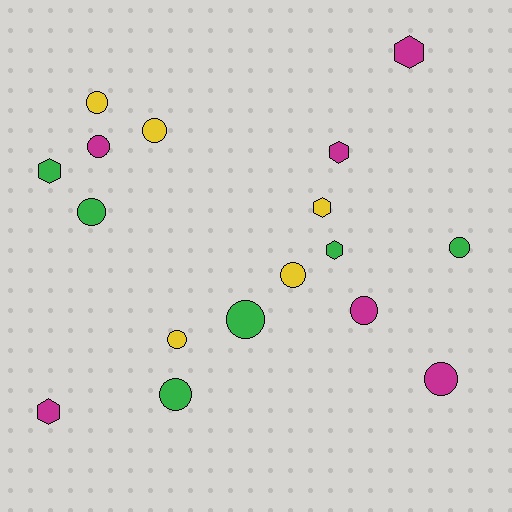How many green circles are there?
There are 4 green circles.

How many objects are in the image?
There are 17 objects.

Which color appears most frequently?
Magenta, with 6 objects.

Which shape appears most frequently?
Circle, with 11 objects.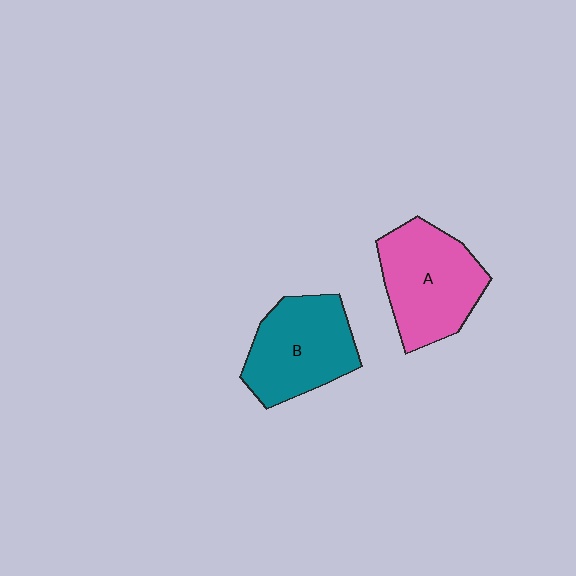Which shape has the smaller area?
Shape B (teal).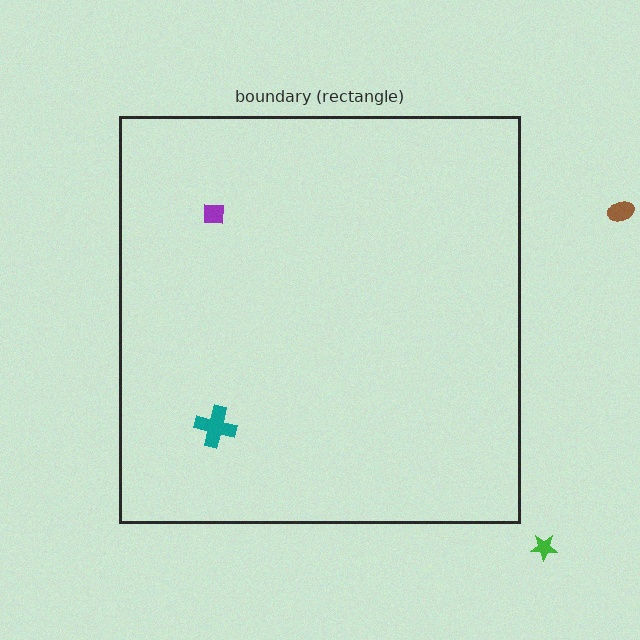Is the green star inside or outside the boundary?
Outside.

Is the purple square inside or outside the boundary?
Inside.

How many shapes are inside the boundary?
2 inside, 2 outside.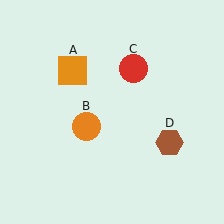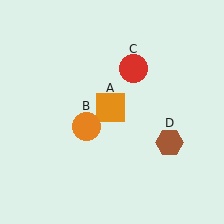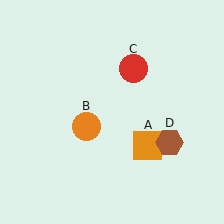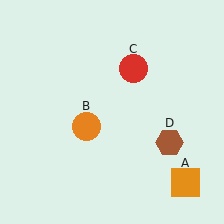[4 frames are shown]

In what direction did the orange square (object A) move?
The orange square (object A) moved down and to the right.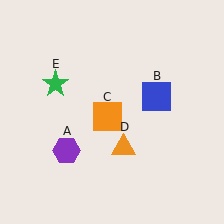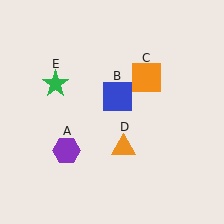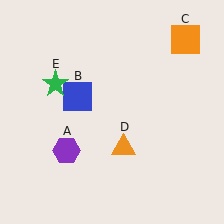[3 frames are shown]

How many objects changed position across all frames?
2 objects changed position: blue square (object B), orange square (object C).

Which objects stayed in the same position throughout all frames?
Purple hexagon (object A) and orange triangle (object D) and green star (object E) remained stationary.